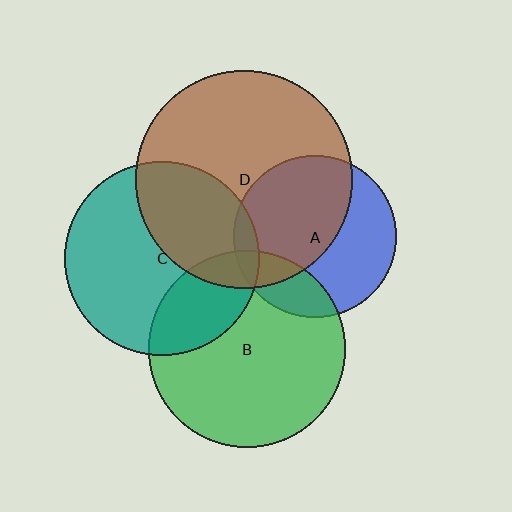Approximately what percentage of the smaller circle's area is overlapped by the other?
Approximately 10%.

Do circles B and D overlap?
Yes.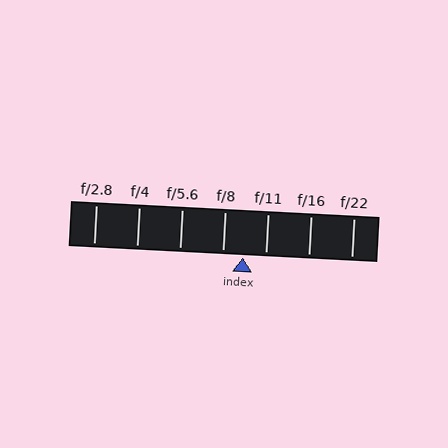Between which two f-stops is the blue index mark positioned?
The index mark is between f/8 and f/11.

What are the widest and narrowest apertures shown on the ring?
The widest aperture shown is f/2.8 and the narrowest is f/22.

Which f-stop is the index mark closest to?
The index mark is closest to f/8.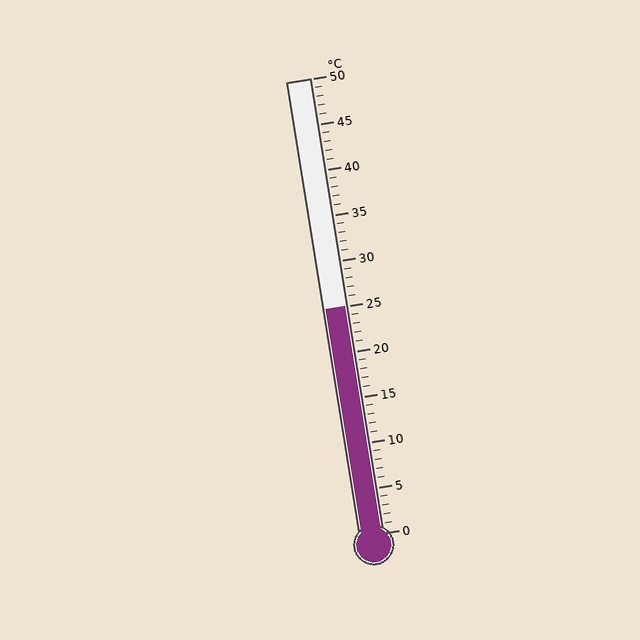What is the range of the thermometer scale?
The thermometer scale ranges from 0°C to 50°C.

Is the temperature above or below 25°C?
The temperature is at 25°C.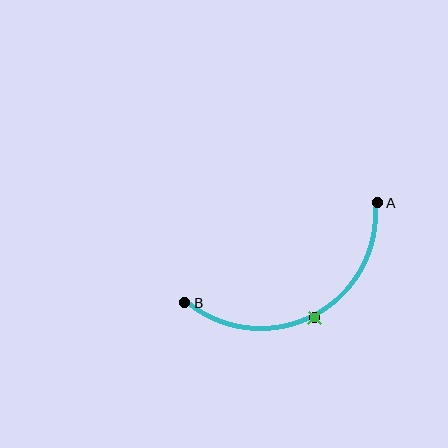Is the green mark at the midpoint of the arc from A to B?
Yes. The green mark lies on the arc at equal arc-length from both A and B — it is the arc midpoint.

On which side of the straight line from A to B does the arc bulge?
The arc bulges below the straight line connecting A and B.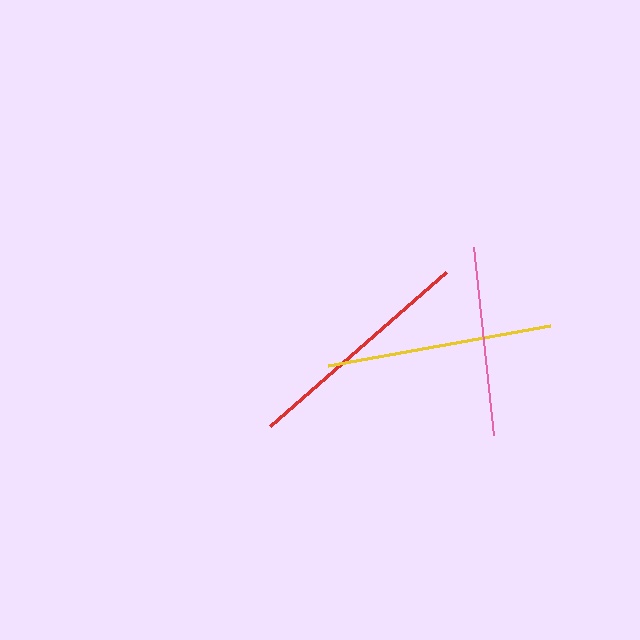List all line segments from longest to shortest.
From longest to shortest: red, yellow, pink.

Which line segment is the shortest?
The pink line is the shortest at approximately 189 pixels.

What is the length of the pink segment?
The pink segment is approximately 189 pixels long.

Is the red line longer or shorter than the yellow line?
The red line is longer than the yellow line.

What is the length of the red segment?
The red segment is approximately 234 pixels long.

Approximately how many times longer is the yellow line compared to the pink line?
The yellow line is approximately 1.2 times the length of the pink line.